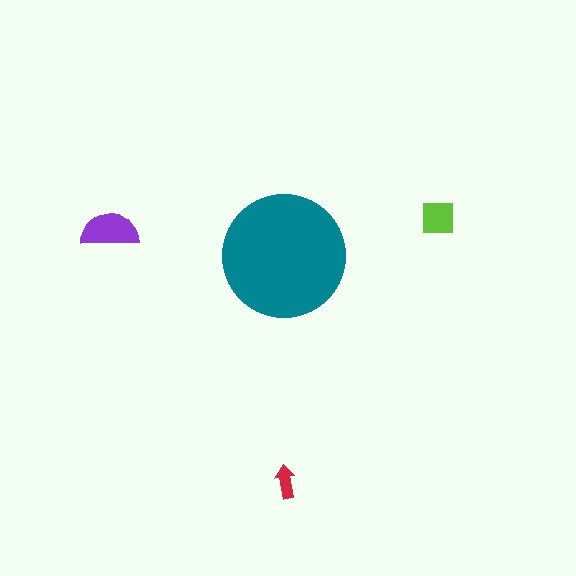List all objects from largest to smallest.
The teal circle, the purple semicircle, the lime square, the red arrow.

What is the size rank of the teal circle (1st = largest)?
1st.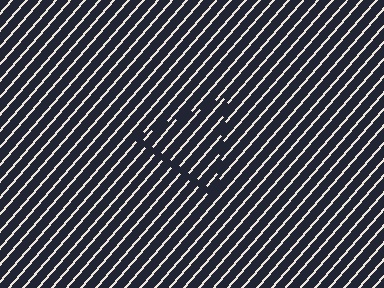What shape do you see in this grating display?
An illusory triangle. The interior of the shape contains the same grating, shifted by half a period — the contour is defined by the phase discontinuity where line-ends from the inner and outer gratings abut.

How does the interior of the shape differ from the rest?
The interior of the shape contains the same grating, shifted by half a period — the contour is defined by the phase discontinuity where line-ends from the inner and outer gratings abut.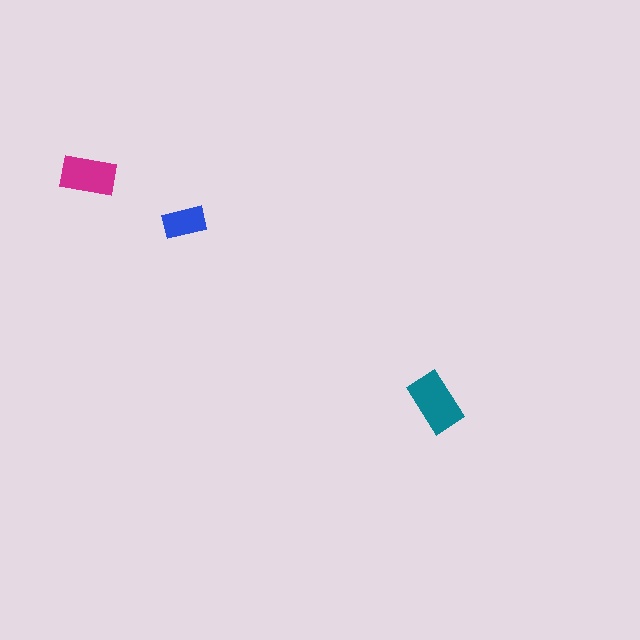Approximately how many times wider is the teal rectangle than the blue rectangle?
About 1.5 times wider.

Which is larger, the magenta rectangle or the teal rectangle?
The teal one.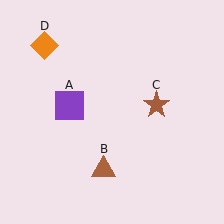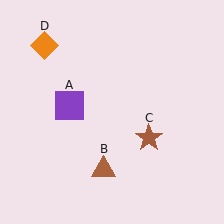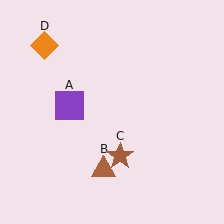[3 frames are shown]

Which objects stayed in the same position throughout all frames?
Purple square (object A) and brown triangle (object B) and orange diamond (object D) remained stationary.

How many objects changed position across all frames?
1 object changed position: brown star (object C).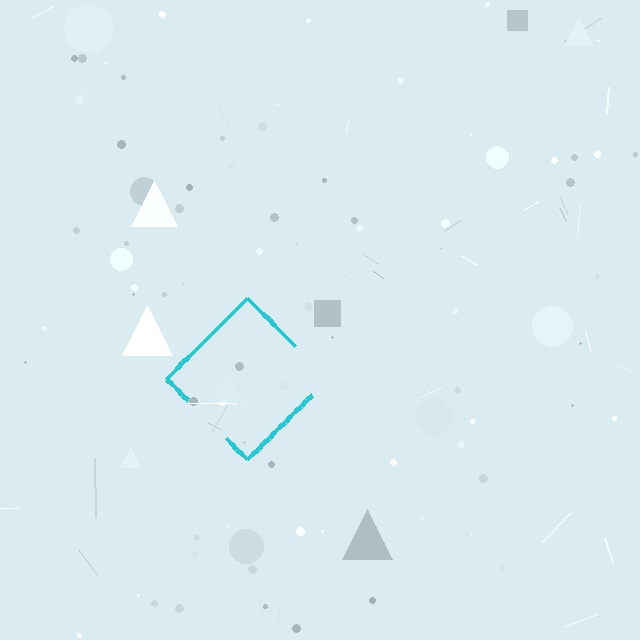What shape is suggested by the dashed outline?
The dashed outline suggests a diamond.